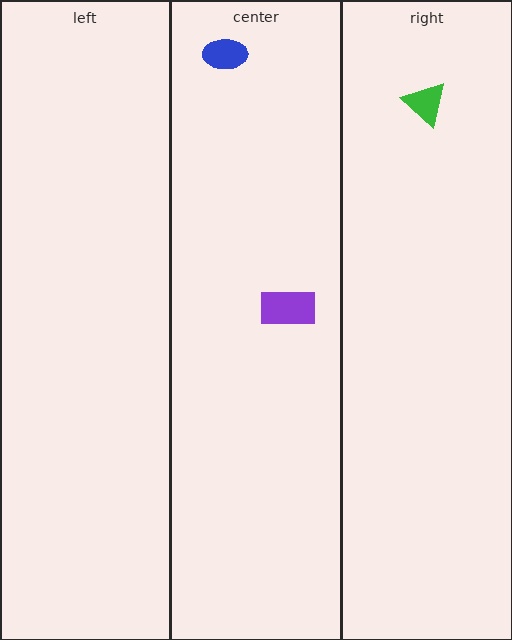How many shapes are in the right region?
1.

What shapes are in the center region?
The blue ellipse, the purple rectangle.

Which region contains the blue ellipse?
The center region.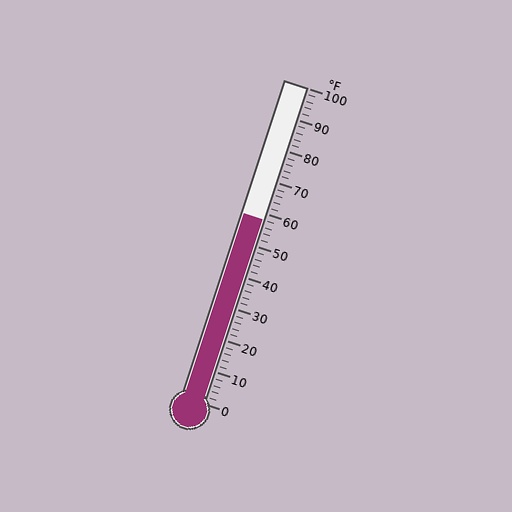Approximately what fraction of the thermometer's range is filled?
The thermometer is filled to approximately 60% of its range.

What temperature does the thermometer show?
The thermometer shows approximately 58°F.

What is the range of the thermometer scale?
The thermometer scale ranges from 0°F to 100°F.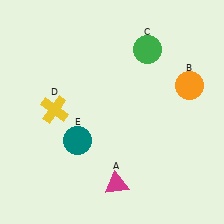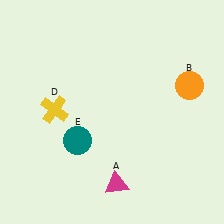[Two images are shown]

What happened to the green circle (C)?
The green circle (C) was removed in Image 2. It was in the top-right area of Image 1.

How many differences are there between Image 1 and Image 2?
There is 1 difference between the two images.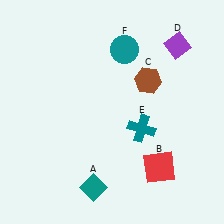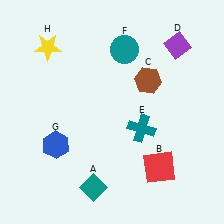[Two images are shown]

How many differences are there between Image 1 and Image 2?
There are 2 differences between the two images.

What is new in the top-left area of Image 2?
A yellow star (H) was added in the top-left area of Image 2.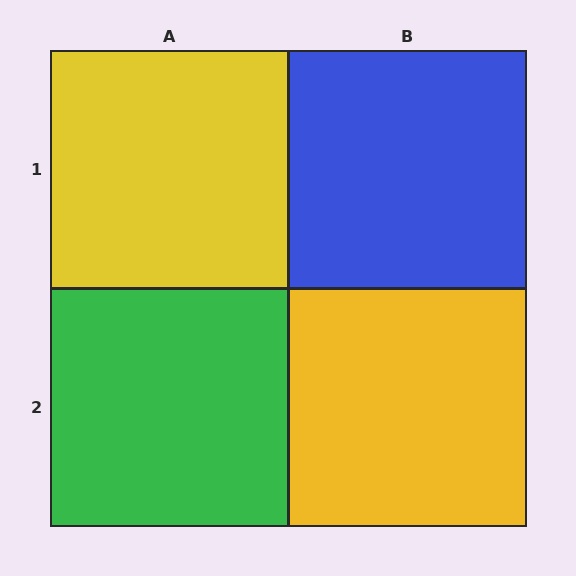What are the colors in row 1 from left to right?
Yellow, blue.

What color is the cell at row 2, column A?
Green.